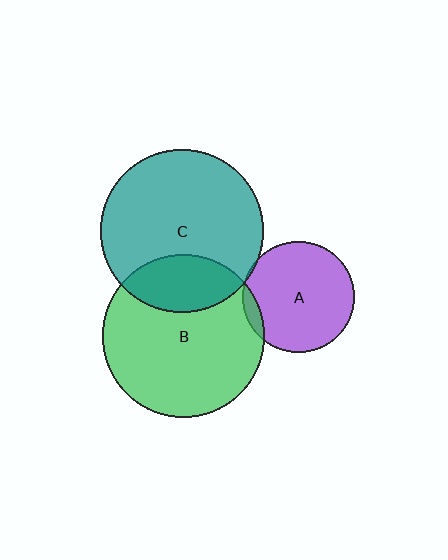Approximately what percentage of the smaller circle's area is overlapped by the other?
Approximately 25%.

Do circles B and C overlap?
Yes.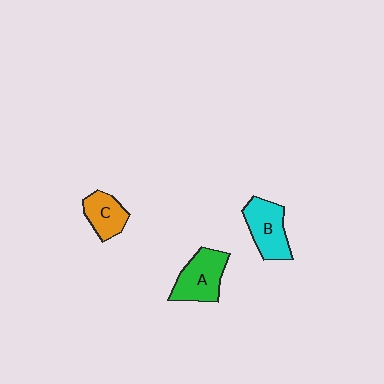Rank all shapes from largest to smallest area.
From largest to smallest: A (green), B (cyan), C (orange).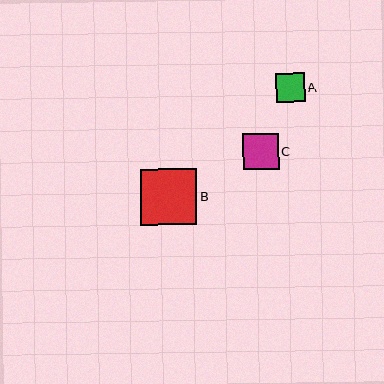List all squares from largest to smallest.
From largest to smallest: B, C, A.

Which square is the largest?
Square B is the largest with a size of approximately 56 pixels.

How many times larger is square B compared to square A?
Square B is approximately 1.9 times the size of square A.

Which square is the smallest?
Square A is the smallest with a size of approximately 29 pixels.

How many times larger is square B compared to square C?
Square B is approximately 1.6 times the size of square C.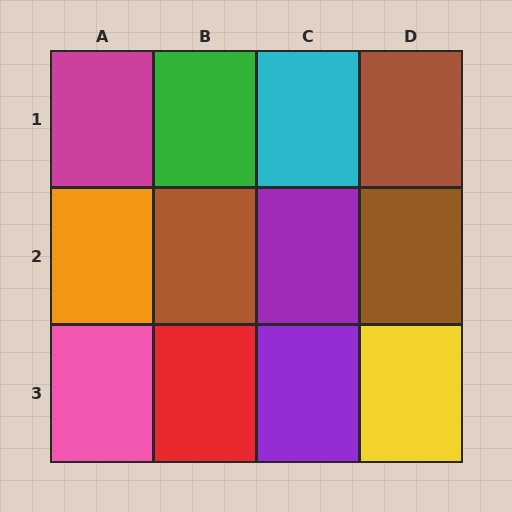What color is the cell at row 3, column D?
Yellow.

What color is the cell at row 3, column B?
Red.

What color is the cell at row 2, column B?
Brown.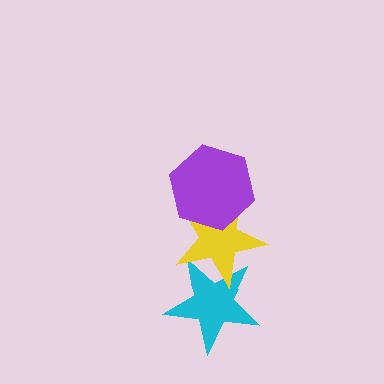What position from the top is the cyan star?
The cyan star is 3rd from the top.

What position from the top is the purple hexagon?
The purple hexagon is 1st from the top.